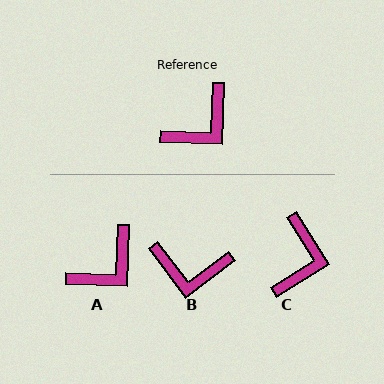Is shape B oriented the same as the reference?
No, it is off by about 51 degrees.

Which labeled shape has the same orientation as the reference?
A.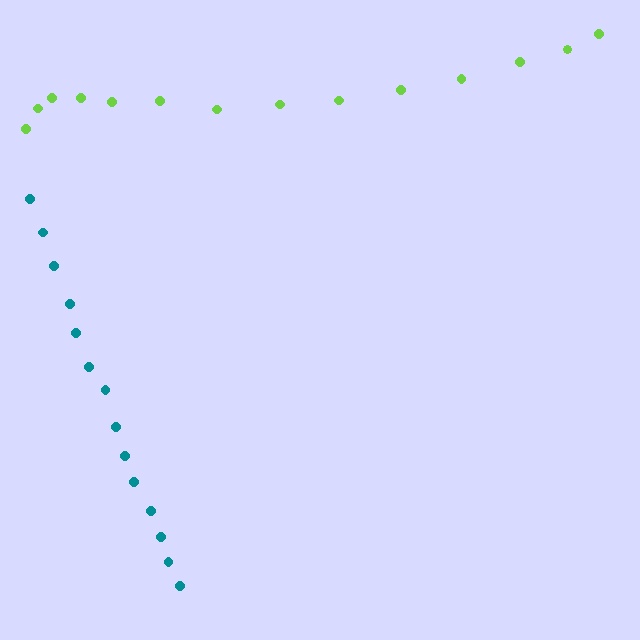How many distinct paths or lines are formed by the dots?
There are 2 distinct paths.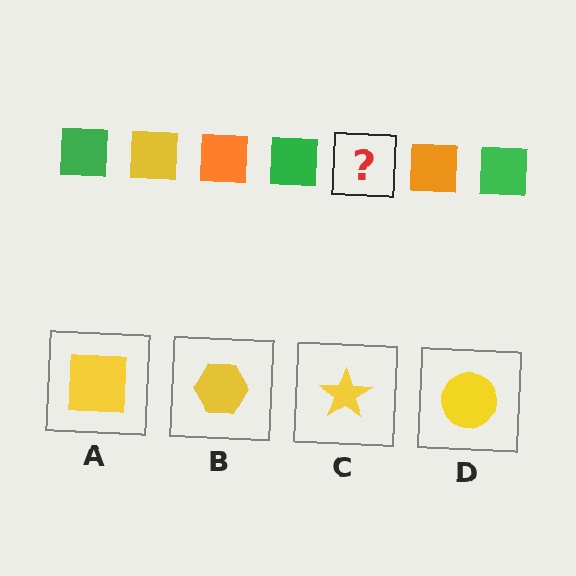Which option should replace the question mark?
Option A.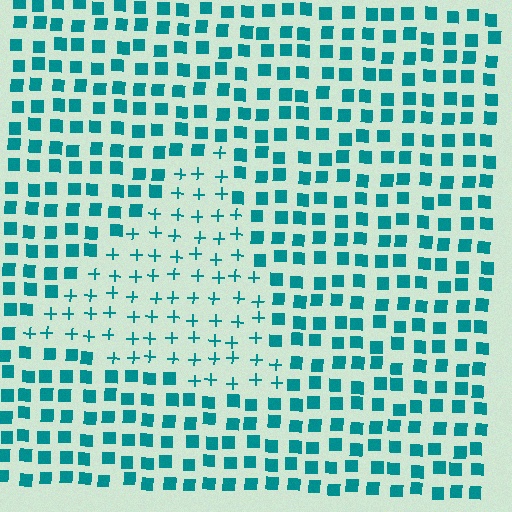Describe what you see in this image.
The image is filled with small teal elements arranged in a uniform grid. A triangle-shaped region contains plus signs, while the surrounding area contains squares. The boundary is defined purely by the change in element shape.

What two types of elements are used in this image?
The image uses plus signs inside the triangle region and squares outside it.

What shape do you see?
I see a triangle.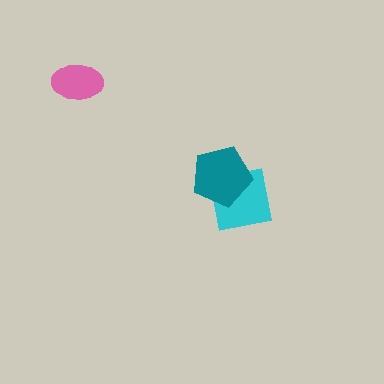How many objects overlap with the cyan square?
1 object overlaps with the cyan square.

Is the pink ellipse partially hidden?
No, no other shape covers it.